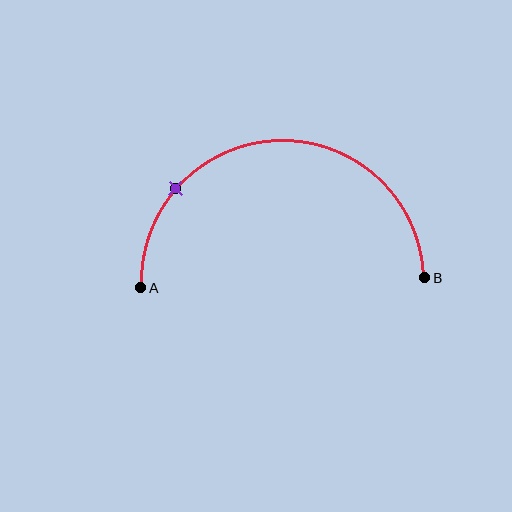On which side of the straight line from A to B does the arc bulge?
The arc bulges above the straight line connecting A and B.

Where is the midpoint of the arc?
The arc midpoint is the point on the curve farthest from the straight line joining A and B. It sits above that line.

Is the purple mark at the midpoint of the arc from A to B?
No. The purple mark lies on the arc but is closer to endpoint A. The arc midpoint would be at the point on the curve equidistant along the arc from both A and B.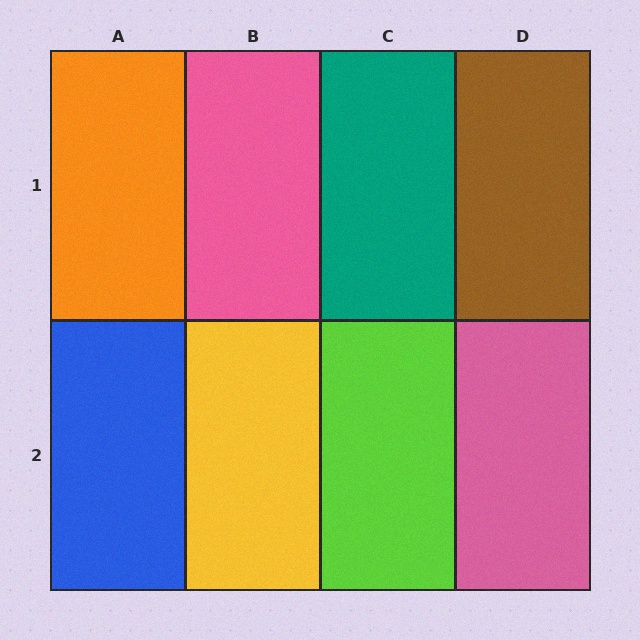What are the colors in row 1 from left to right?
Orange, pink, teal, brown.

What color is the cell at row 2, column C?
Lime.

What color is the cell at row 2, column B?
Yellow.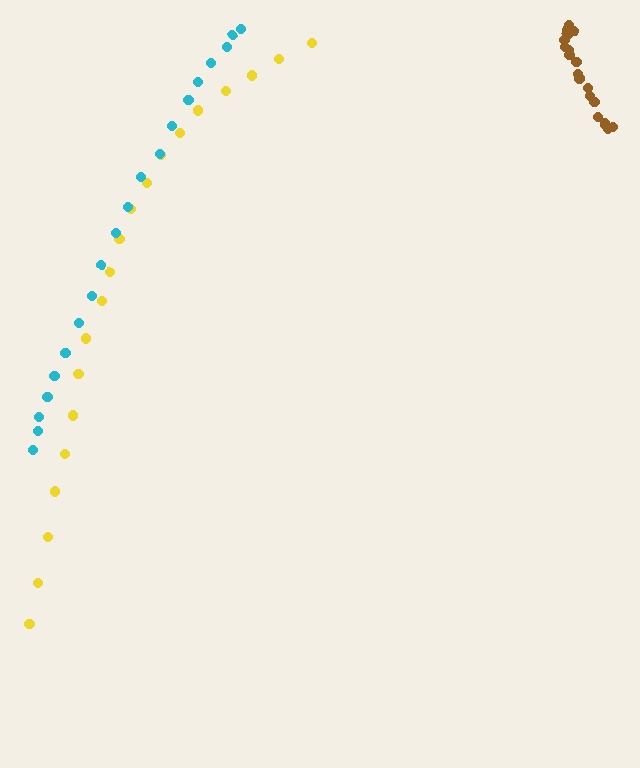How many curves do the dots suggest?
There are 3 distinct paths.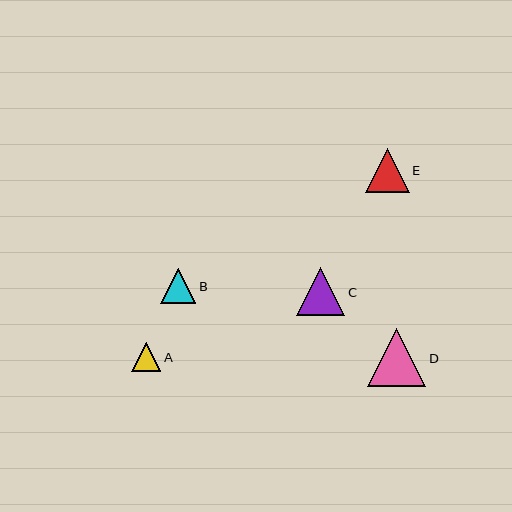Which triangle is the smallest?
Triangle A is the smallest with a size of approximately 29 pixels.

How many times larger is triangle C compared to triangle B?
Triangle C is approximately 1.3 times the size of triangle B.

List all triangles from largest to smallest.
From largest to smallest: D, C, E, B, A.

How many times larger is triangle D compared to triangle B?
Triangle D is approximately 1.6 times the size of triangle B.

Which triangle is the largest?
Triangle D is the largest with a size of approximately 58 pixels.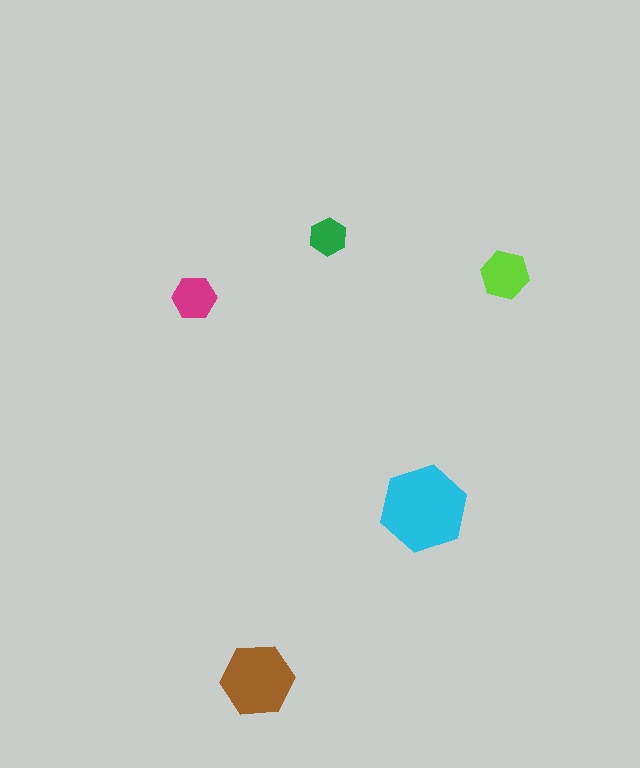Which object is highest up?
The green hexagon is topmost.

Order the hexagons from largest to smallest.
the cyan one, the brown one, the lime one, the magenta one, the green one.